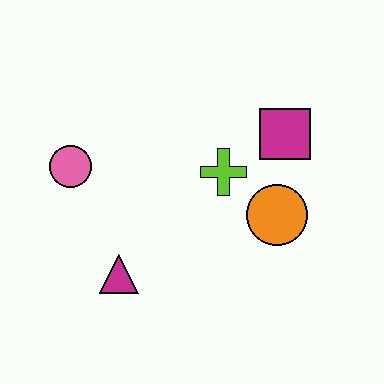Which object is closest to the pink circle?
The magenta triangle is closest to the pink circle.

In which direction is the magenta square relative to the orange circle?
The magenta square is above the orange circle.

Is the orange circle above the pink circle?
No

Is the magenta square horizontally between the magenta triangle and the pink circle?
No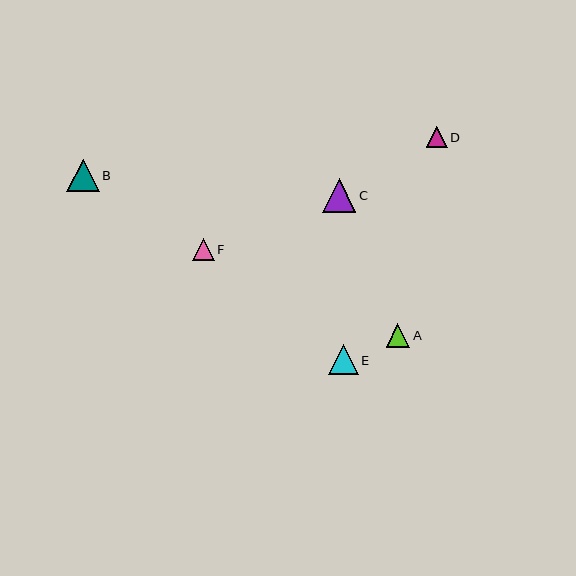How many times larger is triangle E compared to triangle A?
Triangle E is approximately 1.3 times the size of triangle A.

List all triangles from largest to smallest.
From largest to smallest: C, B, E, A, F, D.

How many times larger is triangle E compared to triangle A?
Triangle E is approximately 1.3 times the size of triangle A.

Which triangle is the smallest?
Triangle D is the smallest with a size of approximately 21 pixels.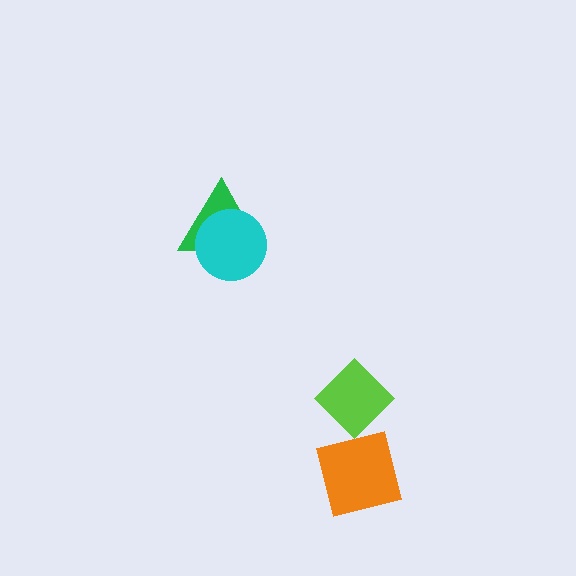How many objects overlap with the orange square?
1 object overlaps with the orange square.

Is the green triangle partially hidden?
Yes, it is partially covered by another shape.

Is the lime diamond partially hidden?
No, no other shape covers it.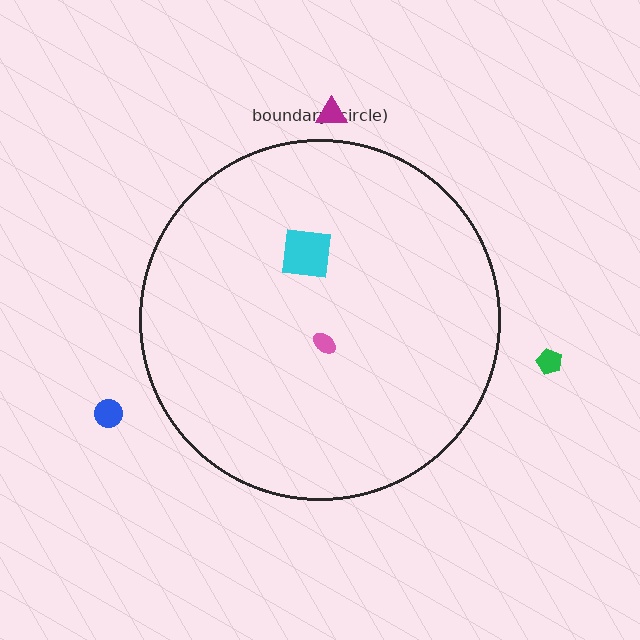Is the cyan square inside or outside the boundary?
Inside.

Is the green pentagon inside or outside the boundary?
Outside.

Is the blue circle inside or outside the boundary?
Outside.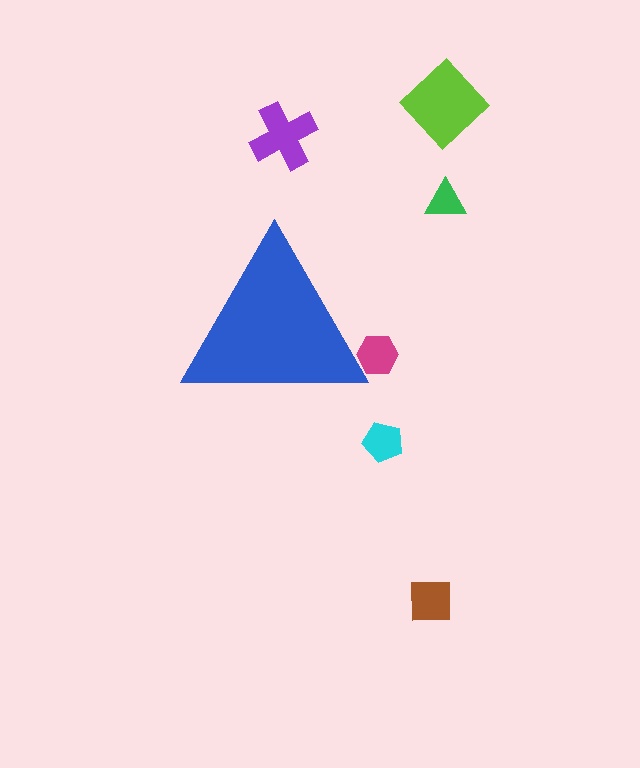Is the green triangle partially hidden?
No, the green triangle is fully visible.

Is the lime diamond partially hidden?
No, the lime diamond is fully visible.